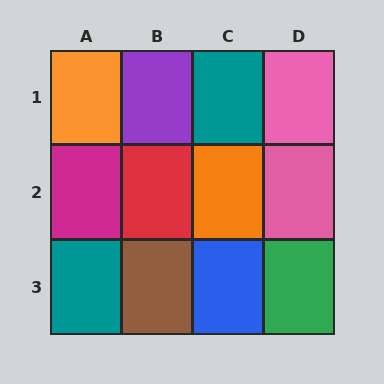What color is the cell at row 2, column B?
Red.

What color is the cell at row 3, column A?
Teal.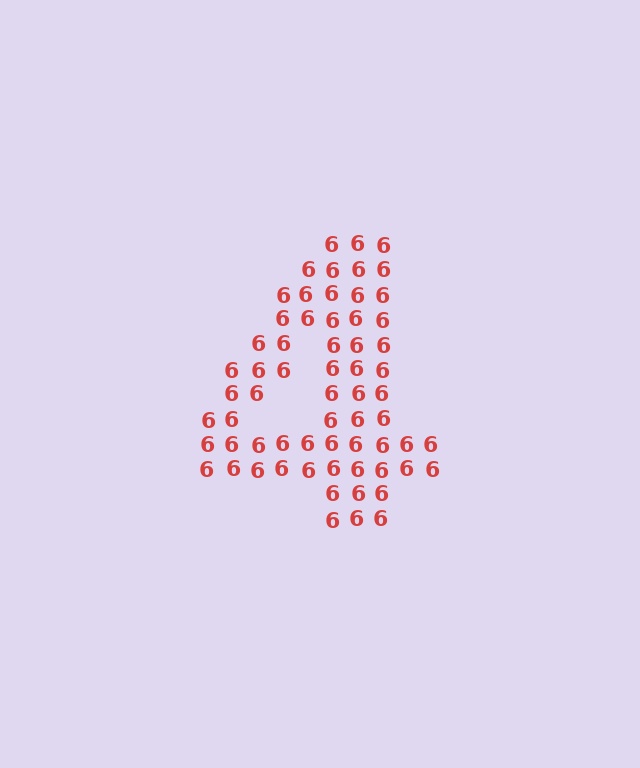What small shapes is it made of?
It is made of small digit 6's.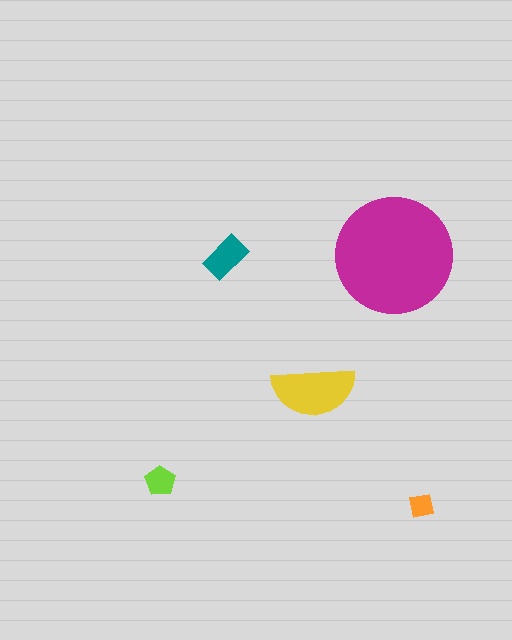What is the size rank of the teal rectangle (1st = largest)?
3rd.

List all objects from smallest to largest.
The orange square, the lime pentagon, the teal rectangle, the yellow semicircle, the magenta circle.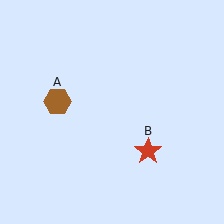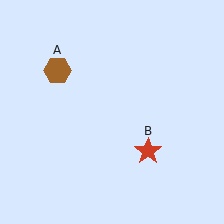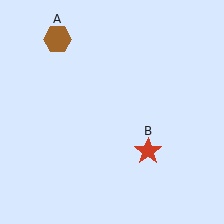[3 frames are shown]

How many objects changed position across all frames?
1 object changed position: brown hexagon (object A).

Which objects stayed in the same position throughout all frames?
Red star (object B) remained stationary.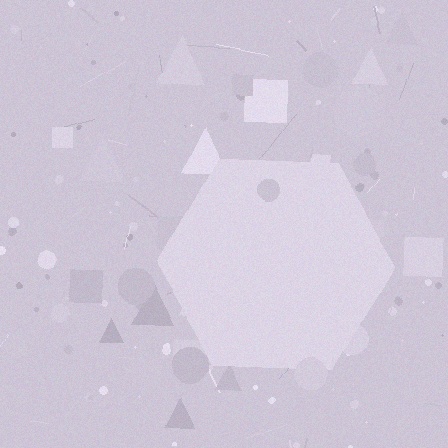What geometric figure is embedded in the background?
A hexagon is embedded in the background.